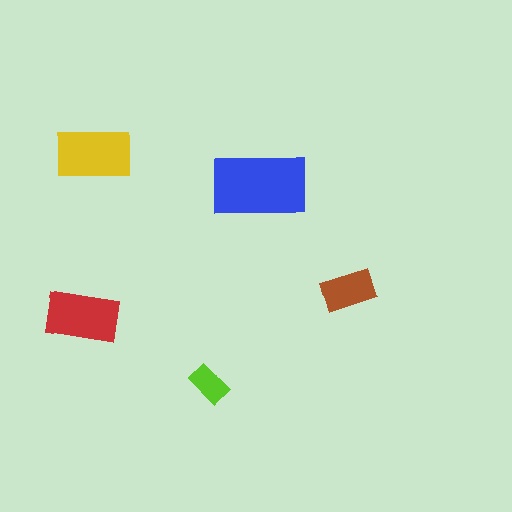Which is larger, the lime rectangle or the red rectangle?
The red one.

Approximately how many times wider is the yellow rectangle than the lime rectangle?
About 2 times wider.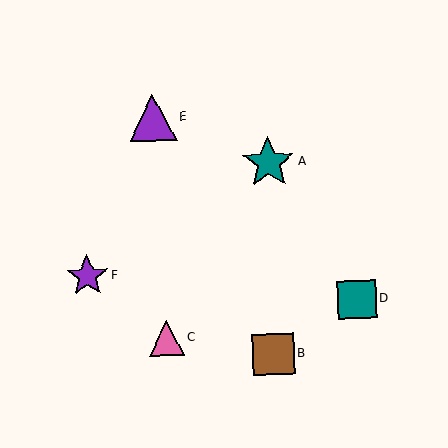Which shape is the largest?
The teal star (labeled A) is the largest.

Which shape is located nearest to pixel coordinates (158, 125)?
The purple triangle (labeled E) at (153, 118) is nearest to that location.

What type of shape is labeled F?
Shape F is a purple star.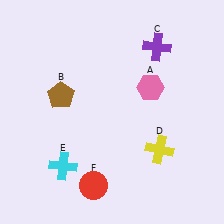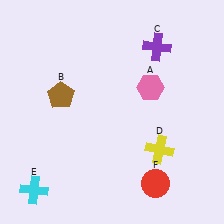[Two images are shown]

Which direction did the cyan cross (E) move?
The cyan cross (E) moved left.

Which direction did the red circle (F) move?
The red circle (F) moved right.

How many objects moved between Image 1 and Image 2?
2 objects moved between the two images.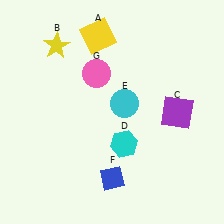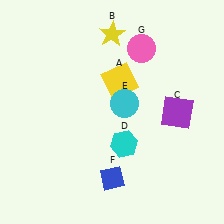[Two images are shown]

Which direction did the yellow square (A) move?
The yellow square (A) moved down.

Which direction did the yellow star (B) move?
The yellow star (B) moved right.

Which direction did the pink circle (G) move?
The pink circle (G) moved right.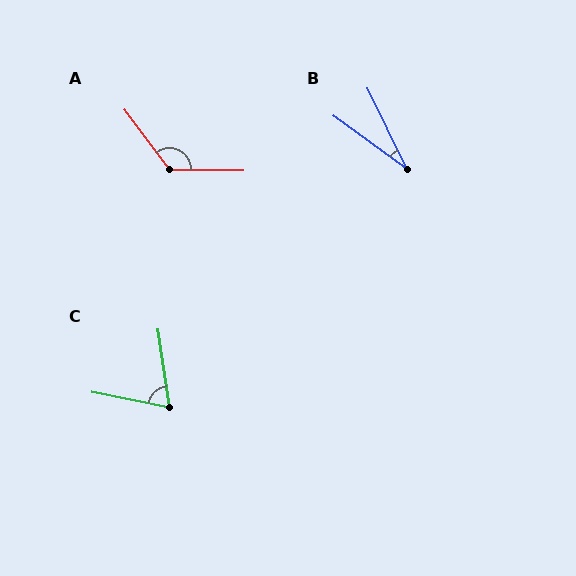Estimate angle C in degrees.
Approximately 70 degrees.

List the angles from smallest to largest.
B (28°), C (70°), A (127°).